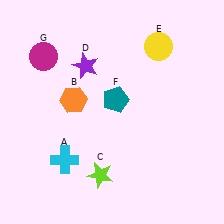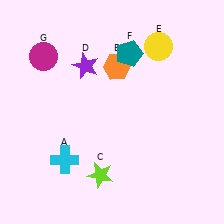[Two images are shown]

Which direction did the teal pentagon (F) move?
The teal pentagon (F) moved up.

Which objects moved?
The objects that moved are: the orange hexagon (B), the teal pentagon (F).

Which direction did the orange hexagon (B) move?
The orange hexagon (B) moved right.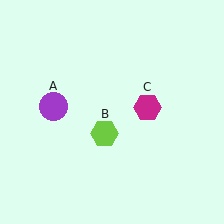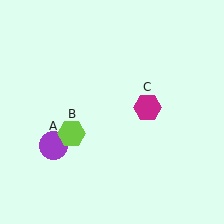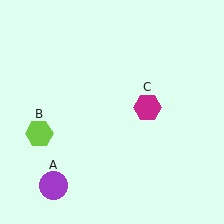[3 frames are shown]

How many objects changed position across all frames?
2 objects changed position: purple circle (object A), lime hexagon (object B).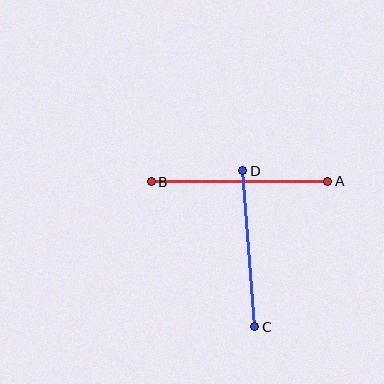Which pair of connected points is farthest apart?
Points A and B are farthest apart.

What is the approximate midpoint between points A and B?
The midpoint is at approximately (239, 182) pixels.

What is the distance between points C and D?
The distance is approximately 157 pixels.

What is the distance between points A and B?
The distance is approximately 177 pixels.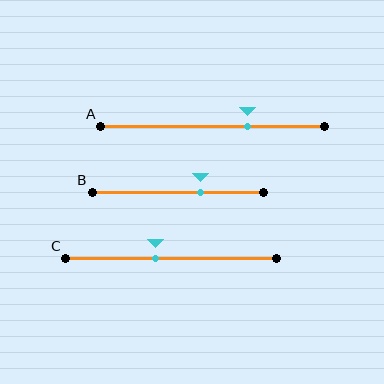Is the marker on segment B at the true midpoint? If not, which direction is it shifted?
No, the marker on segment B is shifted to the right by about 13% of the segment length.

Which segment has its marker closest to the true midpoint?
Segment C has its marker closest to the true midpoint.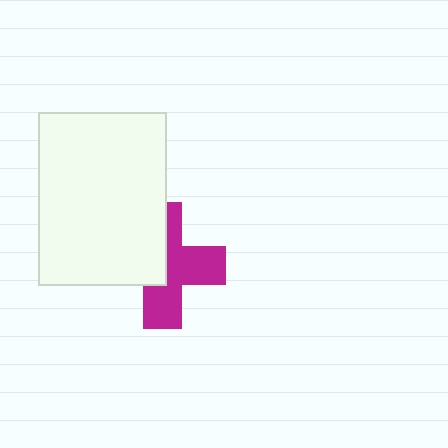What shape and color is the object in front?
The object in front is a white rectangle.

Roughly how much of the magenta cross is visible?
About half of it is visible (roughly 55%).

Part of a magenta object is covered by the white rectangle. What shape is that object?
It is a cross.